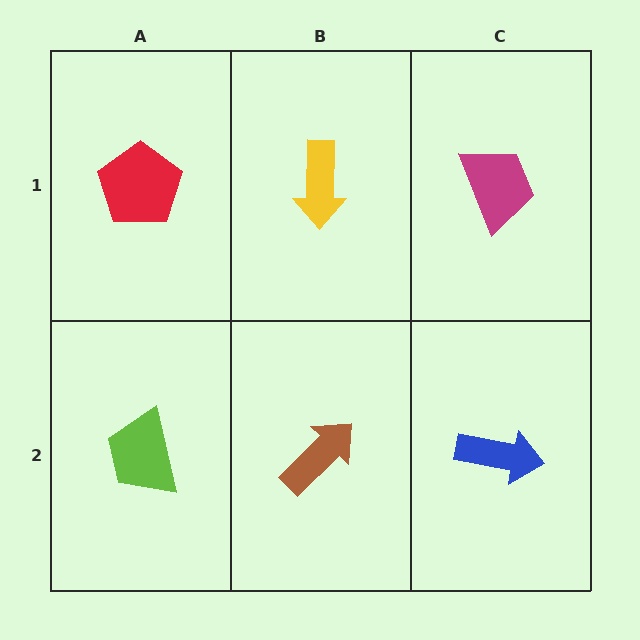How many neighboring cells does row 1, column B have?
3.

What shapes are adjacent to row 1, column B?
A brown arrow (row 2, column B), a red pentagon (row 1, column A), a magenta trapezoid (row 1, column C).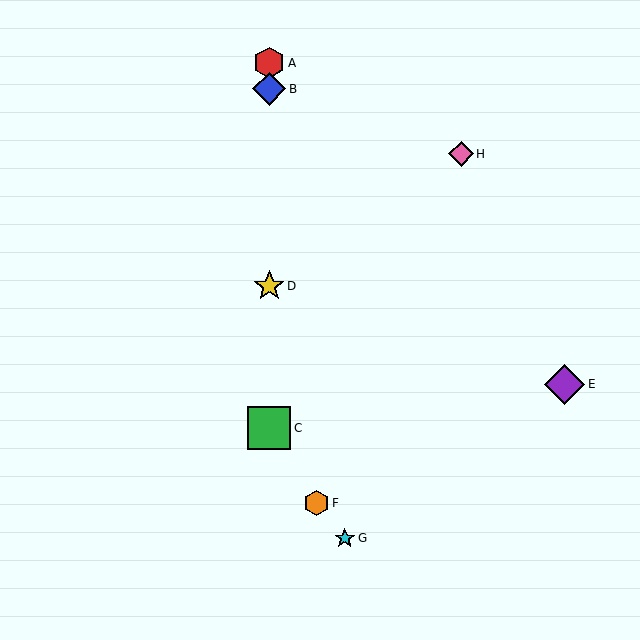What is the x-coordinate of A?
Object A is at x≈269.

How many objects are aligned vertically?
4 objects (A, B, C, D) are aligned vertically.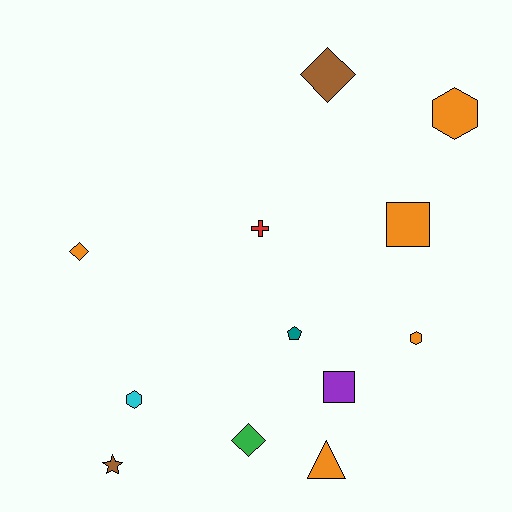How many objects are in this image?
There are 12 objects.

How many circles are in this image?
There are no circles.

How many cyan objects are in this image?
There is 1 cyan object.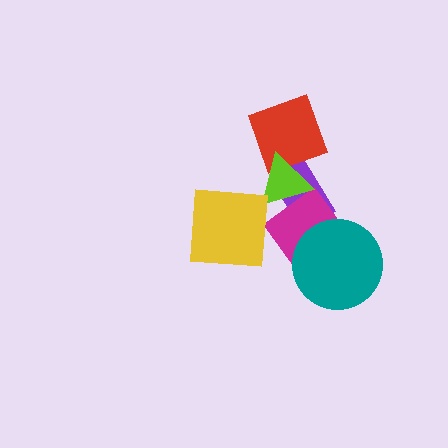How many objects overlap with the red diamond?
2 objects overlap with the red diamond.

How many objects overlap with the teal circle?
1 object overlaps with the teal circle.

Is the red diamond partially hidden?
Yes, it is partially covered by another shape.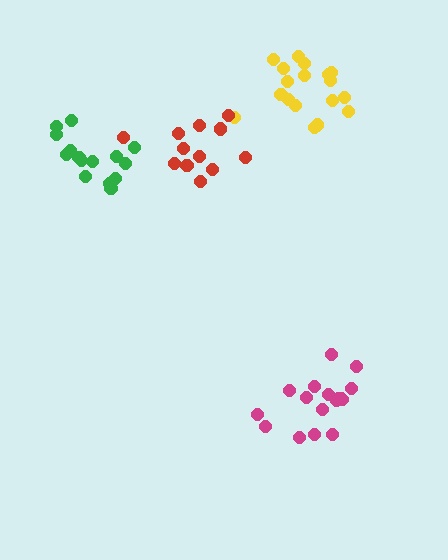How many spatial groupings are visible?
There are 4 spatial groupings.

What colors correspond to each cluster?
The clusters are colored: yellow, green, red, magenta.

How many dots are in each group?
Group 1: 18 dots, Group 2: 15 dots, Group 3: 12 dots, Group 4: 17 dots (62 total).